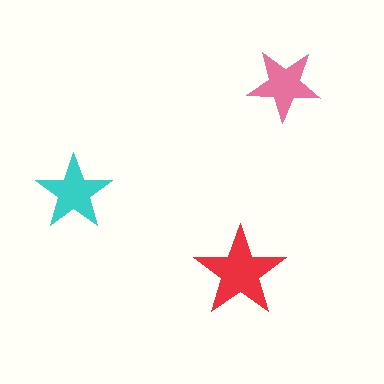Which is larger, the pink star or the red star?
The red one.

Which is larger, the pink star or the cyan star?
The cyan one.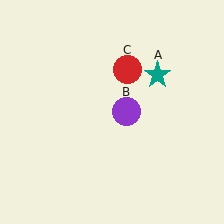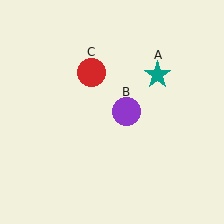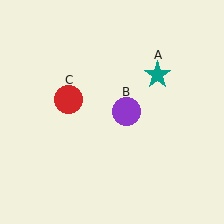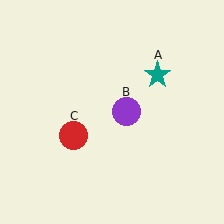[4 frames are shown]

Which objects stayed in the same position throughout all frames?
Teal star (object A) and purple circle (object B) remained stationary.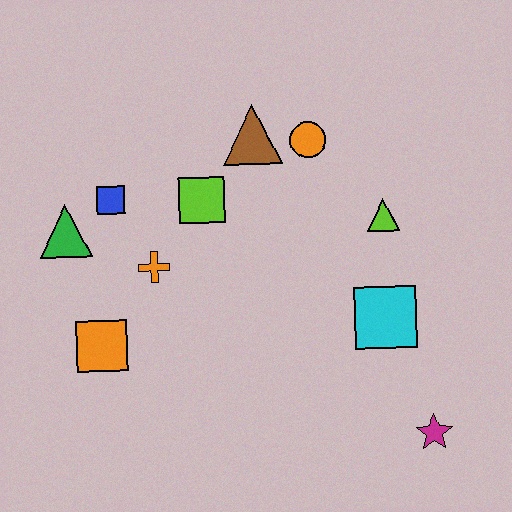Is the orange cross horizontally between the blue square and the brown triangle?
Yes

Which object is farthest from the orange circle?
The magenta star is farthest from the orange circle.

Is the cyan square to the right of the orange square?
Yes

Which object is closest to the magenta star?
The cyan square is closest to the magenta star.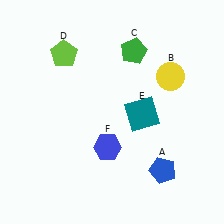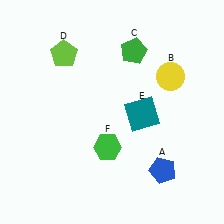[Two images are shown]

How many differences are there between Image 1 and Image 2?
There is 1 difference between the two images.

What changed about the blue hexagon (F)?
In Image 1, F is blue. In Image 2, it changed to green.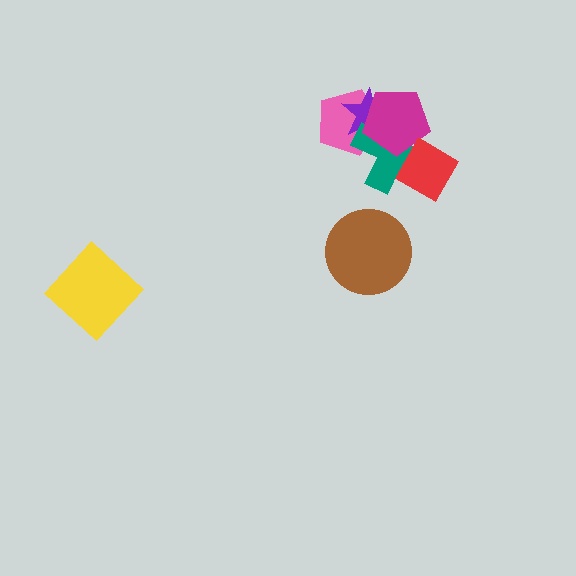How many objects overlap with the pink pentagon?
3 objects overlap with the pink pentagon.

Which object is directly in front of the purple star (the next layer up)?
The teal cross is directly in front of the purple star.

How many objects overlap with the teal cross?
4 objects overlap with the teal cross.